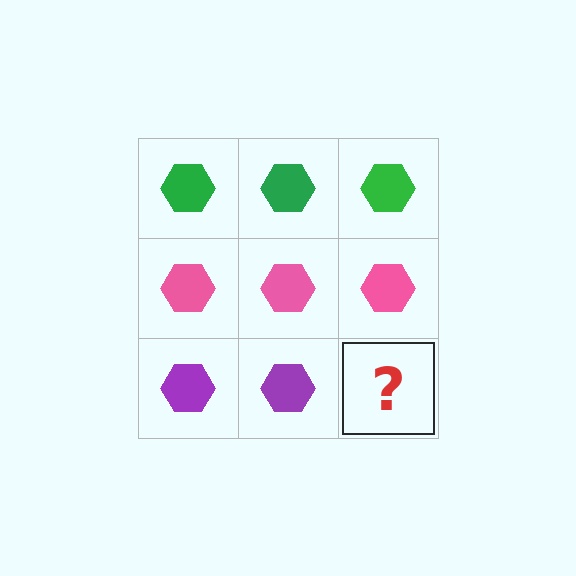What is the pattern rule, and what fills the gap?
The rule is that each row has a consistent color. The gap should be filled with a purple hexagon.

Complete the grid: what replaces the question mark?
The question mark should be replaced with a purple hexagon.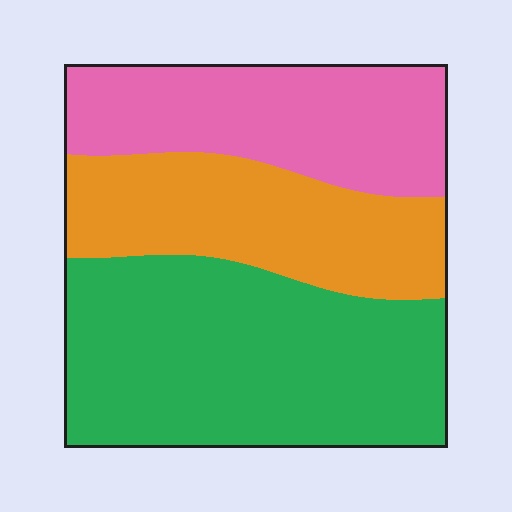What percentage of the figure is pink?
Pink covers 28% of the figure.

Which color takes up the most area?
Green, at roughly 45%.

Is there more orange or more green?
Green.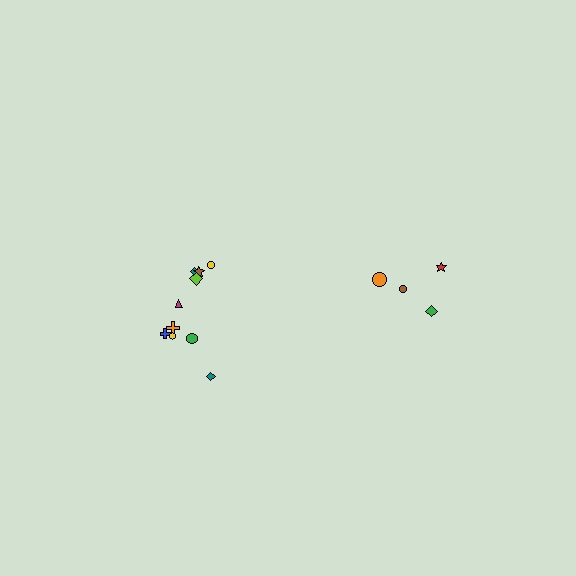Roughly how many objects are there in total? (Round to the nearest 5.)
Roughly 15 objects in total.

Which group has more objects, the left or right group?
The left group.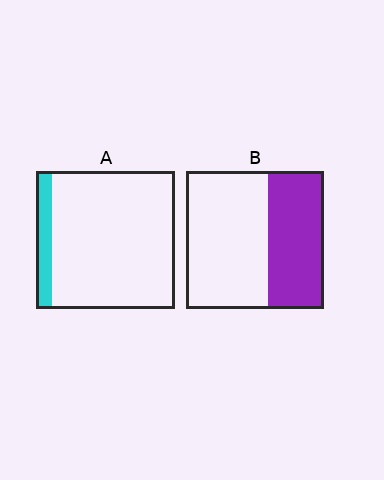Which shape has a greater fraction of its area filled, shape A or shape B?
Shape B.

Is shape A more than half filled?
No.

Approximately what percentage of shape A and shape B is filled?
A is approximately 10% and B is approximately 40%.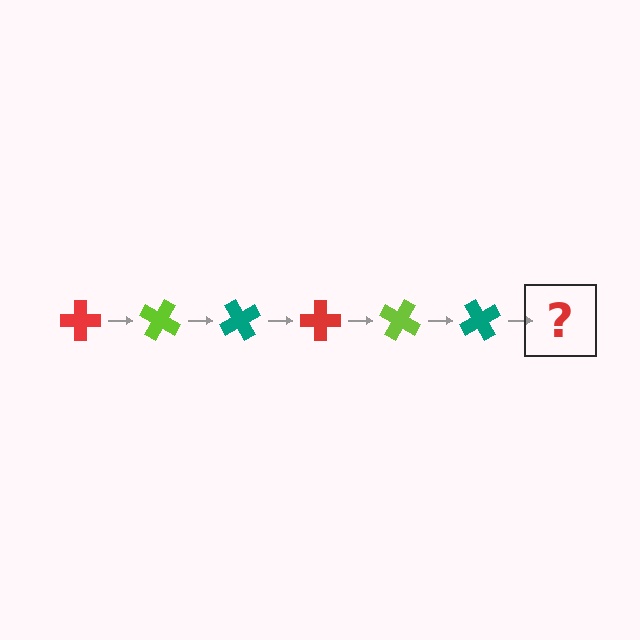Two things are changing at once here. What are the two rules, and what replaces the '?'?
The two rules are that it rotates 30 degrees each step and the color cycles through red, lime, and teal. The '?' should be a red cross, rotated 180 degrees from the start.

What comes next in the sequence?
The next element should be a red cross, rotated 180 degrees from the start.